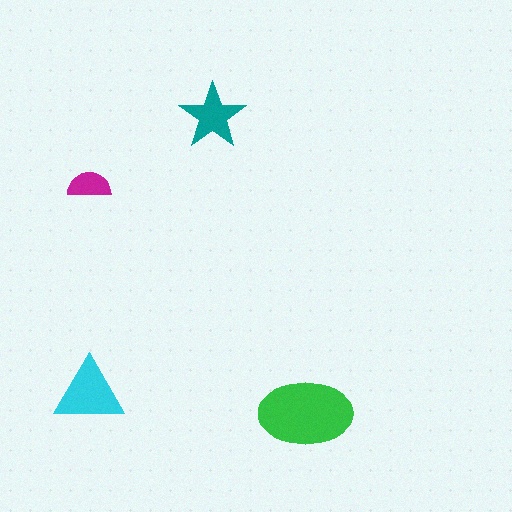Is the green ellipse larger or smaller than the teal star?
Larger.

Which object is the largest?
The green ellipse.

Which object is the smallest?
The magenta semicircle.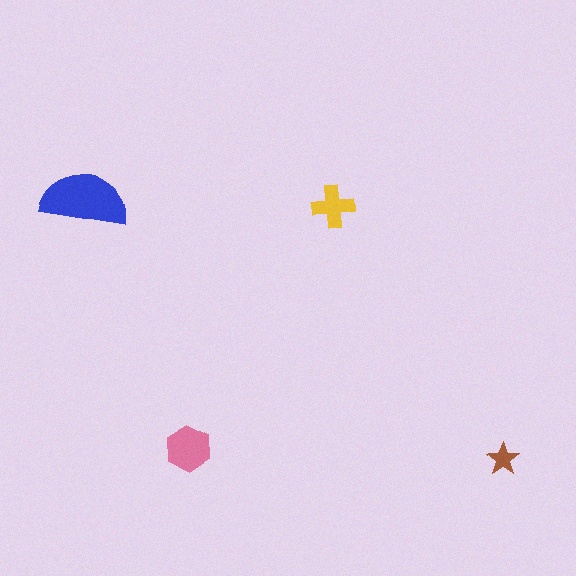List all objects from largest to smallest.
The blue semicircle, the pink hexagon, the yellow cross, the brown star.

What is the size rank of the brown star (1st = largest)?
4th.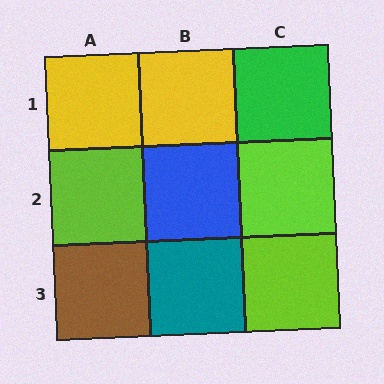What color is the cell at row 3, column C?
Lime.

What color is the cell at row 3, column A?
Brown.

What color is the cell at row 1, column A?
Yellow.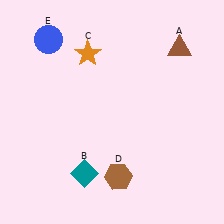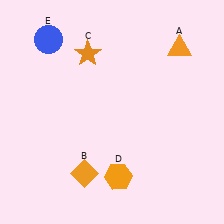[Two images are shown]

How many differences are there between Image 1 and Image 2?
There are 3 differences between the two images.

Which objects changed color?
A changed from brown to orange. B changed from teal to orange. D changed from brown to orange.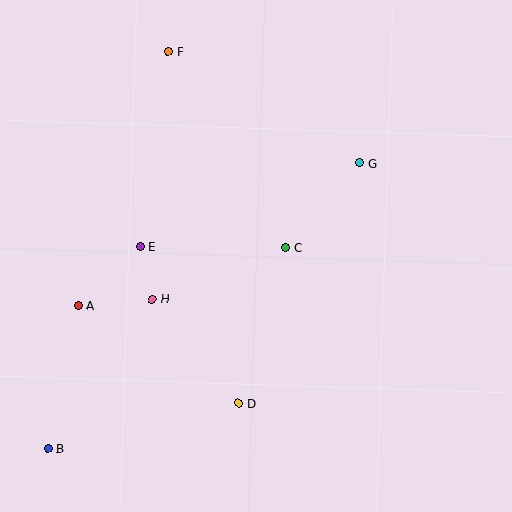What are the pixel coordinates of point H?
Point H is at (152, 299).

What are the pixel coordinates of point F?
Point F is at (168, 52).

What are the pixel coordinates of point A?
Point A is at (79, 306).